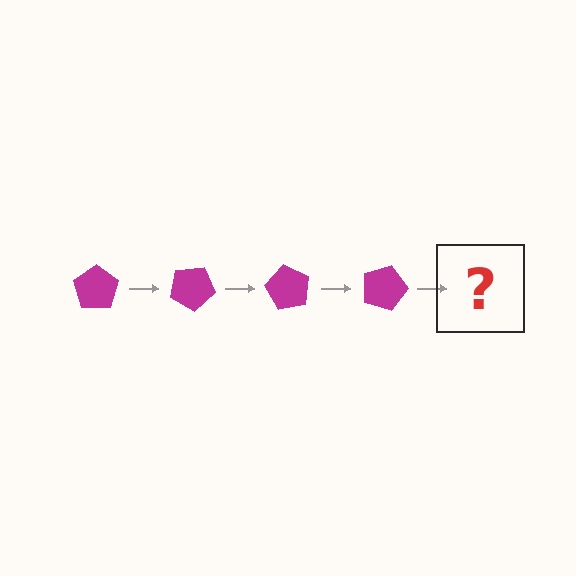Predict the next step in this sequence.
The next step is a magenta pentagon rotated 120 degrees.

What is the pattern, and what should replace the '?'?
The pattern is that the pentagon rotates 30 degrees each step. The '?' should be a magenta pentagon rotated 120 degrees.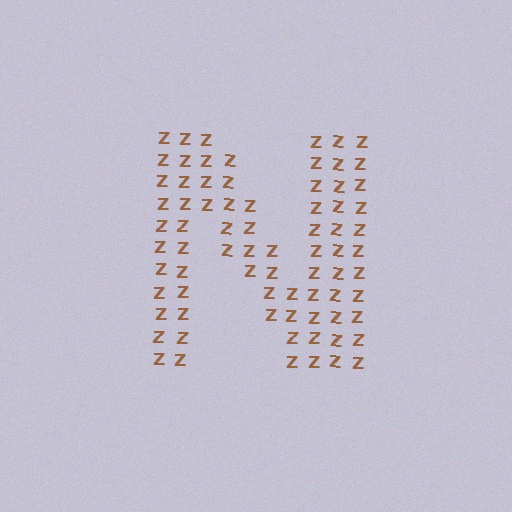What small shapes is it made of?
It is made of small letter Z's.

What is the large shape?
The large shape is the letter N.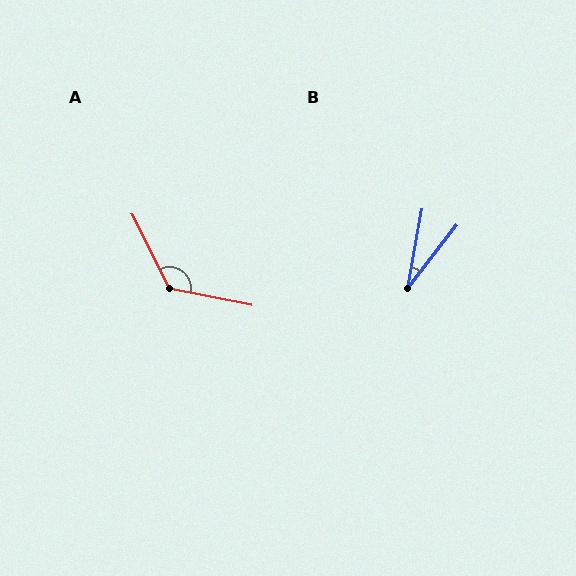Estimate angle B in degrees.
Approximately 28 degrees.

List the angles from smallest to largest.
B (28°), A (128°).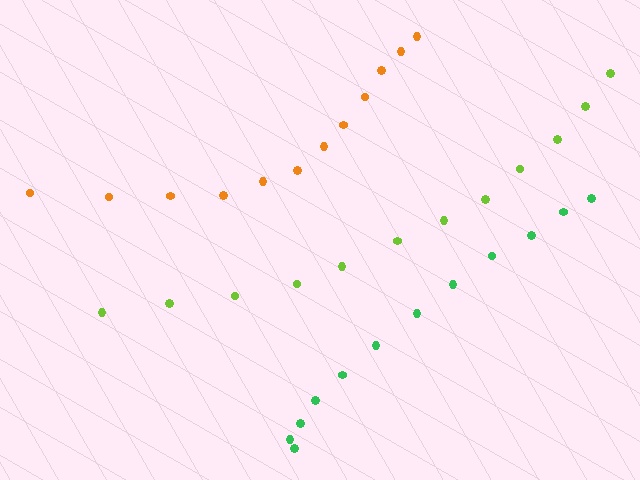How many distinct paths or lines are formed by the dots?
There are 3 distinct paths.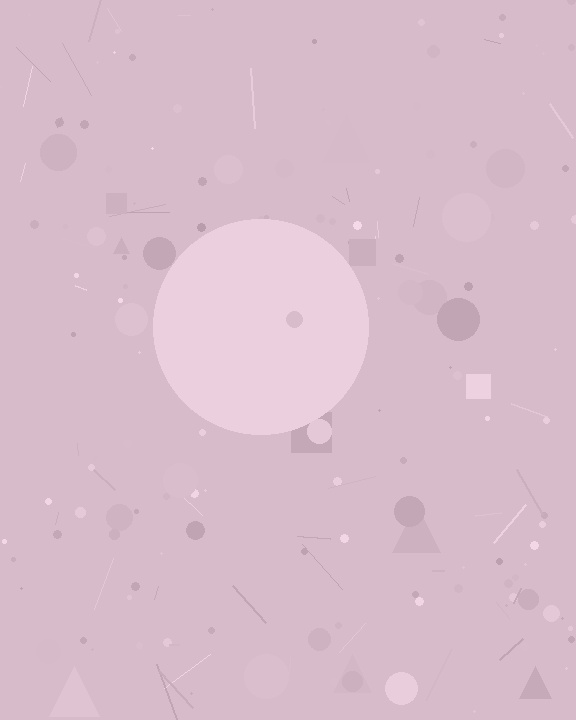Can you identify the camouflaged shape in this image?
The camouflaged shape is a circle.